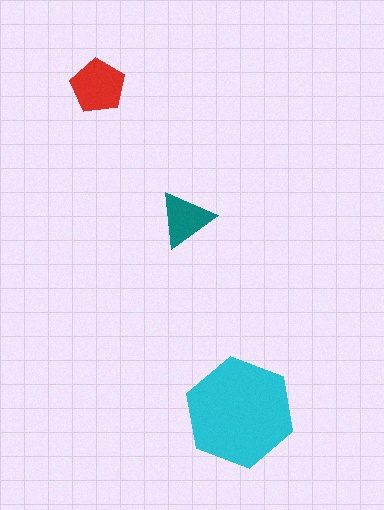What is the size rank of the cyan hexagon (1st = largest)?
1st.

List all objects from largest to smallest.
The cyan hexagon, the red pentagon, the teal triangle.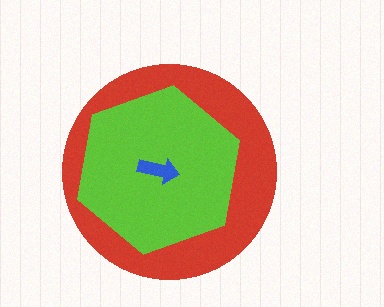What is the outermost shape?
The red circle.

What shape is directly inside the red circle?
The lime hexagon.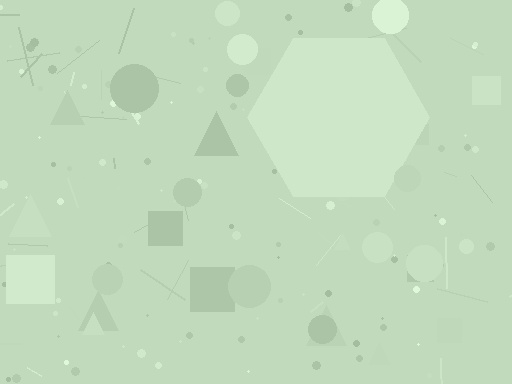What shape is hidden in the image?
A hexagon is hidden in the image.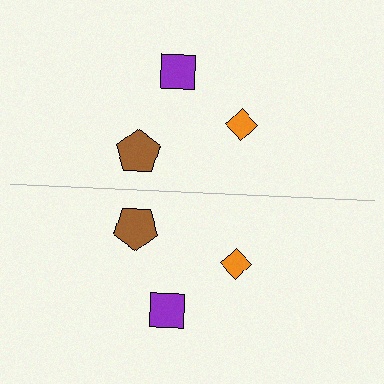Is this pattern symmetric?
Yes, this pattern has bilateral (reflection) symmetry.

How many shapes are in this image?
There are 6 shapes in this image.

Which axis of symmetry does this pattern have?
The pattern has a horizontal axis of symmetry running through the center of the image.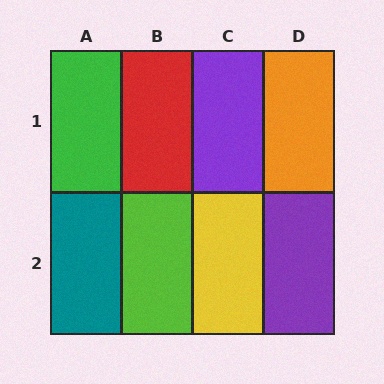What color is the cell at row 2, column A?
Teal.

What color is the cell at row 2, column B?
Lime.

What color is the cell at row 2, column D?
Purple.